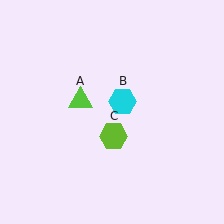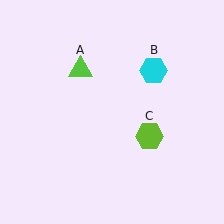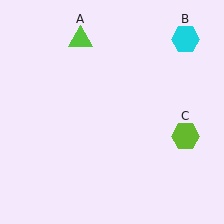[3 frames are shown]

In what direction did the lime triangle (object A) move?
The lime triangle (object A) moved up.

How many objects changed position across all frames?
3 objects changed position: lime triangle (object A), cyan hexagon (object B), lime hexagon (object C).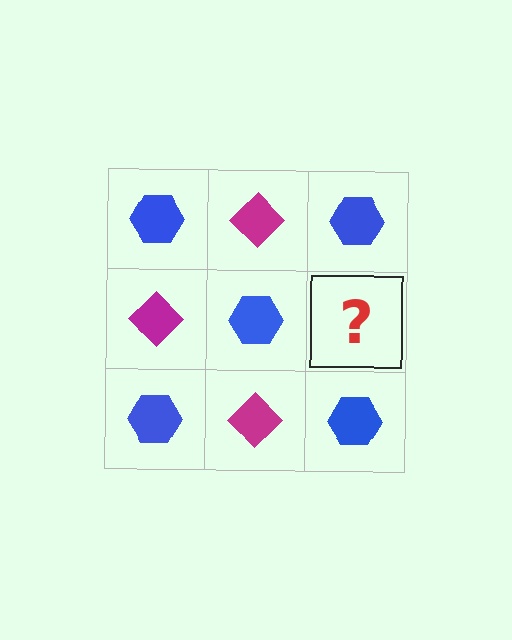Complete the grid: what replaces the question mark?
The question mark should be replaced with a magenta diamond.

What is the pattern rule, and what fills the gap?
The rule is that it alternates blue hexagon and magenta diamond in a checkerboard pattern. The gap should be filled with a magenta diamond.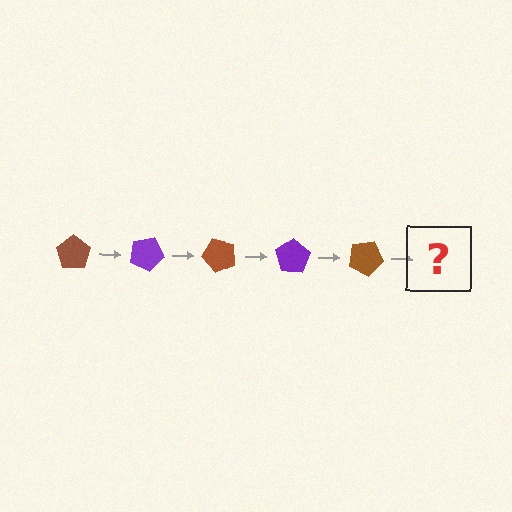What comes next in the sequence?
The next element should be a purple pentagon, rotated 125 degrees from the start.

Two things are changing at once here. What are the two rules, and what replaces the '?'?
The two rules are that it rotates 25 degrees each step and the color cycles through brown and purple. The '?' should be a purple pentagon, rotated 125 degrees from the start.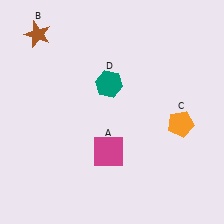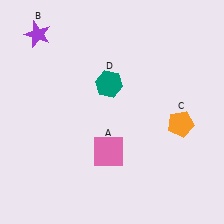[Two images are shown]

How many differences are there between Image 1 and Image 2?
There are 2 differences between the two images.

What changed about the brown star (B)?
In Image 1, B is brown. In Image 2, it changed to purple.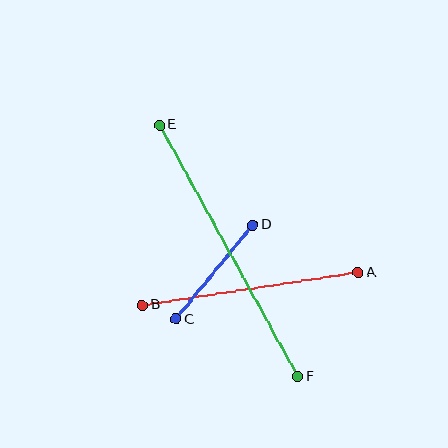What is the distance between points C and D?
The distance is approximately 122 pixels.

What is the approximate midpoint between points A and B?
The midpoint is at approximately (250, 289) pixels.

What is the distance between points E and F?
The distance is approximately 287 pixels.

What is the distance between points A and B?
The distance is approximately 218 pixels.